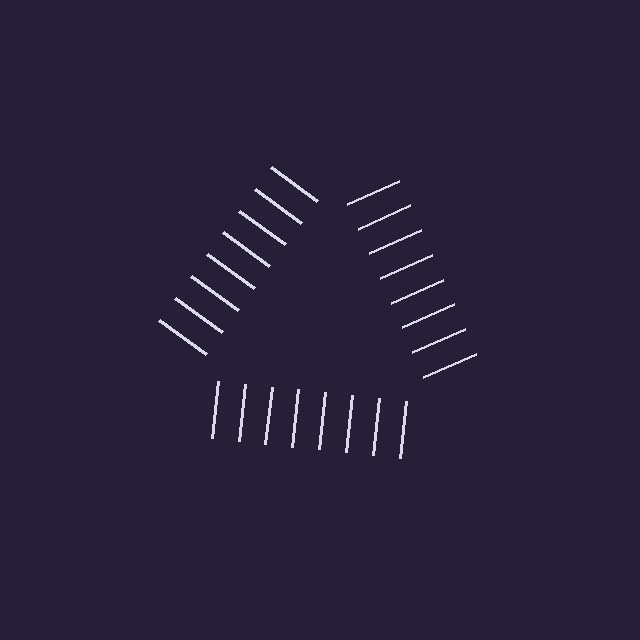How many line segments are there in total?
24 — 8 along each of the 3 edges.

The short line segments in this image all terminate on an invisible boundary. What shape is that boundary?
An illusory triangle — the line segments terminate on its edges but no continuous stroke is drawn.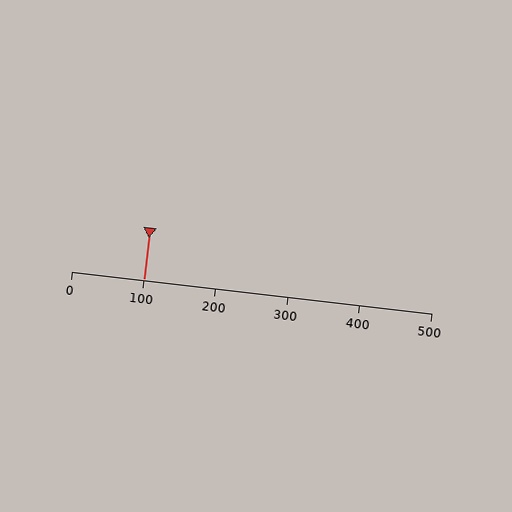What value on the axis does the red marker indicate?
The marker indicates approximately 100.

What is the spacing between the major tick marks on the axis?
The major ticks are spaced 100 apart.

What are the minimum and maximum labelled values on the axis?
The axis runs from 0 to 500.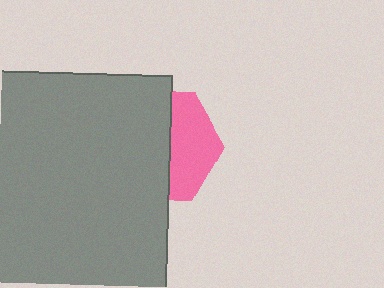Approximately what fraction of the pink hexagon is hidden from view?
Roughly 60% of the pink hexagon is hidden behind the gray square.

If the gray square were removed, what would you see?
You would see the complete pink hexagon.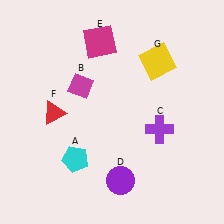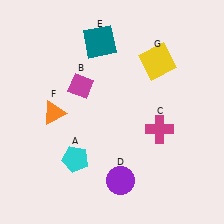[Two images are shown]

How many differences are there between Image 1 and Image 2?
There are 3 differences between the two images.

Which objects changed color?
C changed from purple to magenta. E changed from magenta to teal. F changed from red to orange.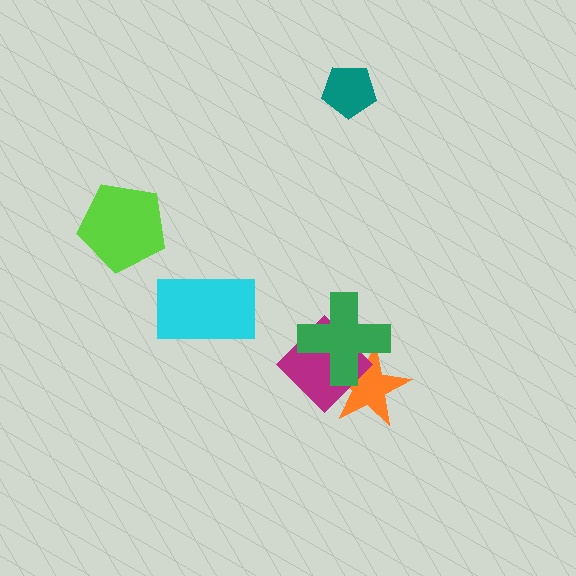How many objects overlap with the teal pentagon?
0 objects overlap with the teal pentagon.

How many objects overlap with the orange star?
2 objects overlap with the orange star.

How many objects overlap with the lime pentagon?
0 objects overlap with the lime pentagon.